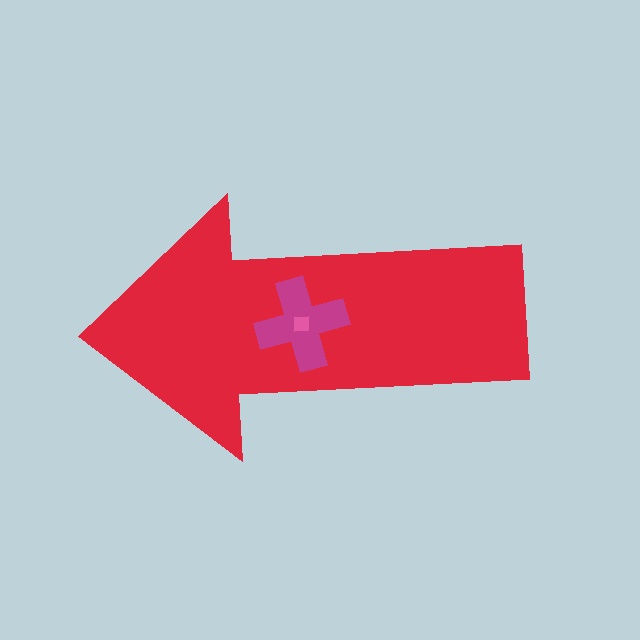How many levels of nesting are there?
3.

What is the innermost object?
The pink square.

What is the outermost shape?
The red arrow.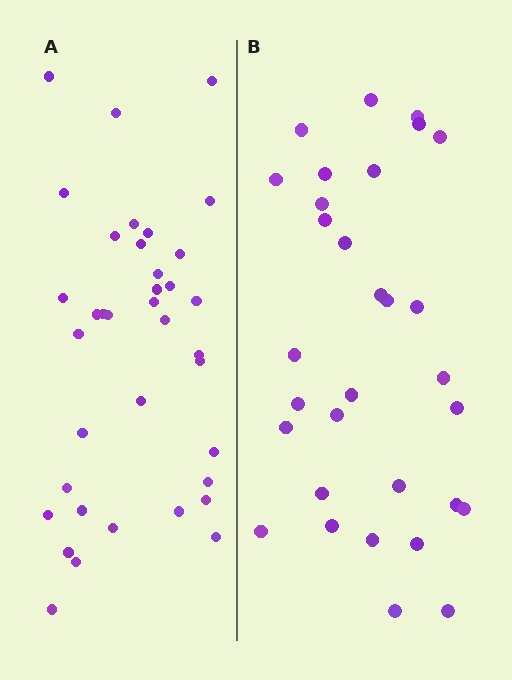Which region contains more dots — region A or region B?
Region A (the left region) has more dots.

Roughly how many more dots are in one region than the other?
Region A has about 6 more dots than region B.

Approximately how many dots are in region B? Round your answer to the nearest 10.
About 30 dots. (The exact count is 31, which rounds to 30.)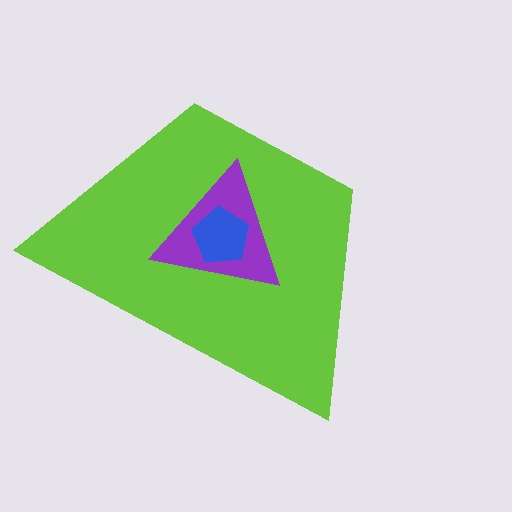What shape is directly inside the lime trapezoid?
The purple triangle.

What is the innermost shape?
The blue pentagon.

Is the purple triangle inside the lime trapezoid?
Yes.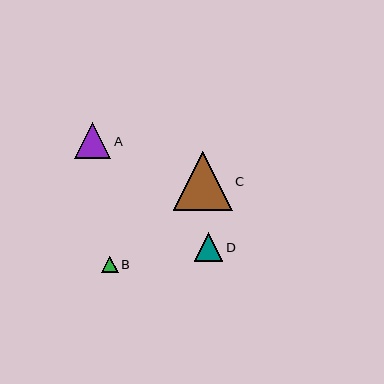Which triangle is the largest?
Triangle C is the largest with a size of approximately 59 pixels.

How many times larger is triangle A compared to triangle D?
Triangle A is approximately 1.3 times the size of triangle D.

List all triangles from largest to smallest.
From largest to smallest: C, A, D, B.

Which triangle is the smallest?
Triangle B is the smallest with a size of approximately 17 pixels.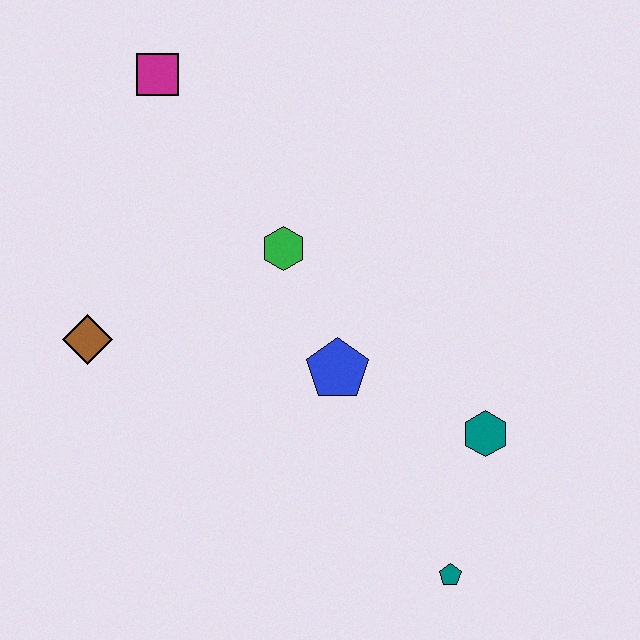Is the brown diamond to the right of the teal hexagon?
No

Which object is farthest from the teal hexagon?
The magenta square is farthest from the teal hexagon.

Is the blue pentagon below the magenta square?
Yes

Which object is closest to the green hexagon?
The blue pentagon is closest to the green hexagon.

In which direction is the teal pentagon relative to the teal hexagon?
The teal pentagon is below the teal hexagon.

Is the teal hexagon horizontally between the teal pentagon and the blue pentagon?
No